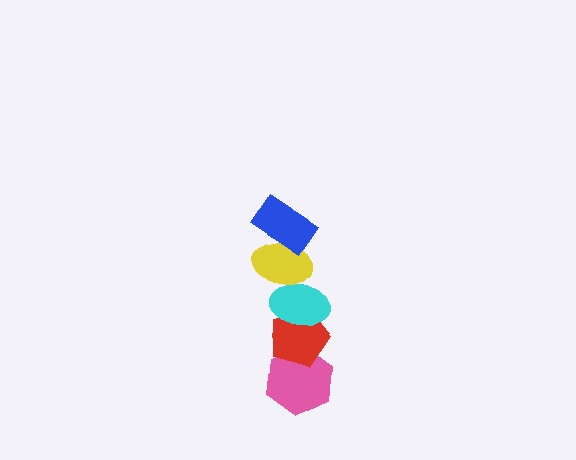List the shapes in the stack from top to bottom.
From top to bottom: the blue rectangle, the yellow ellipse, the cyan ellipse, the red pentagon, the pink hexagon.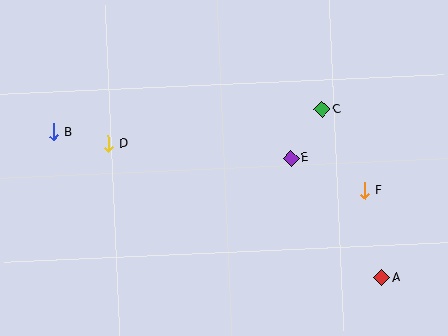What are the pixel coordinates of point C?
Point C is at (322, 110).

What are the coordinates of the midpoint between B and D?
The midpoint between B and D is at (81, 138).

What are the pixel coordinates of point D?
Point D is at (108, 144).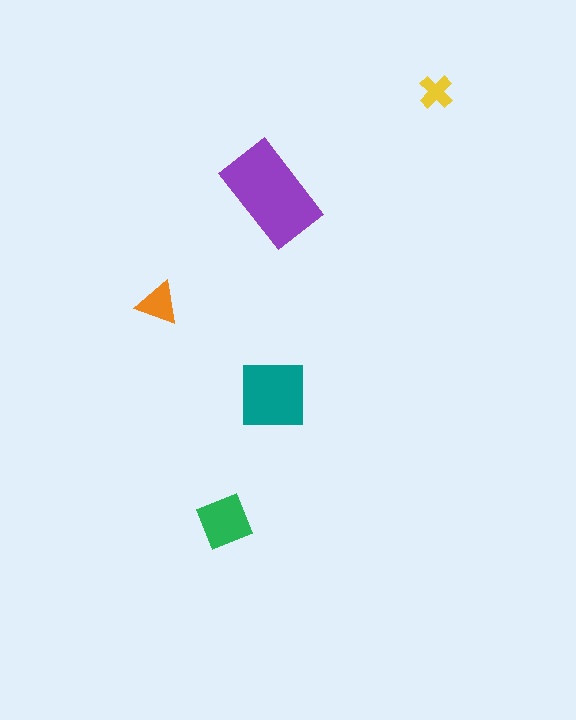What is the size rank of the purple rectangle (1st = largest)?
1st.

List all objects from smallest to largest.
The yellow cross, the orange triangle, the green diamond, the teal square, the purple rectangle.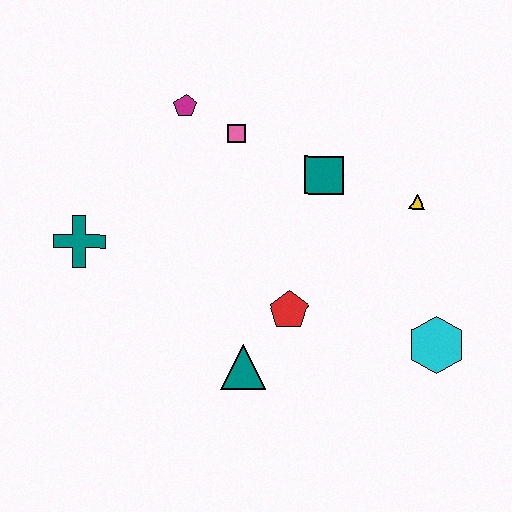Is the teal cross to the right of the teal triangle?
No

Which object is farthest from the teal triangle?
The magenta pentagon is farthest from the teal triangle.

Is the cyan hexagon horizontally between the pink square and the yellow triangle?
No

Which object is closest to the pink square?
The magenta pentagon is closest to the pink square.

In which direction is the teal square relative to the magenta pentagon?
The teal square is to the right of the magenta pentagon.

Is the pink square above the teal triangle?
Yes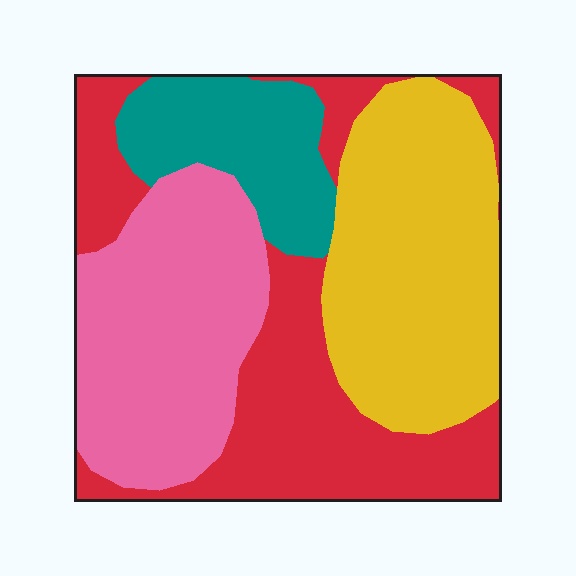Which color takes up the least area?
Teal, at roughly 15%.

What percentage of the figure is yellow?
Yellow takes up about one third (1/3) of the figure.